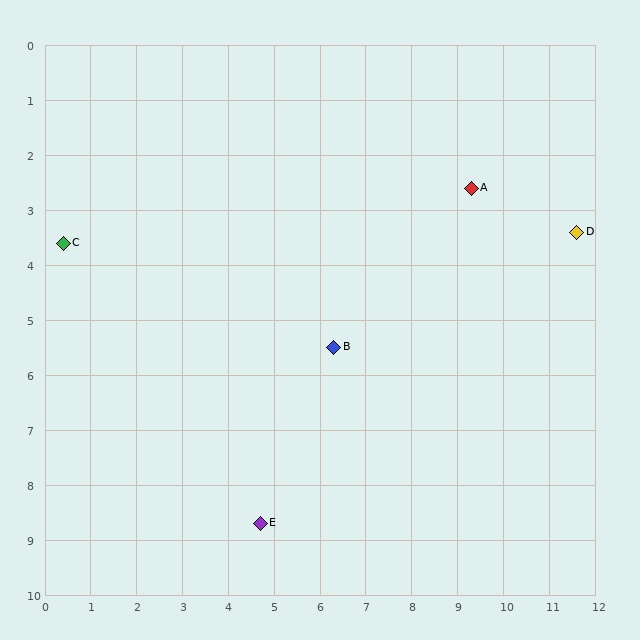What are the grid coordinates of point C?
Point C is at approximately (0.4, 3.6).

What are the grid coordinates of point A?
Point A is at approximately (9.3, 2.6).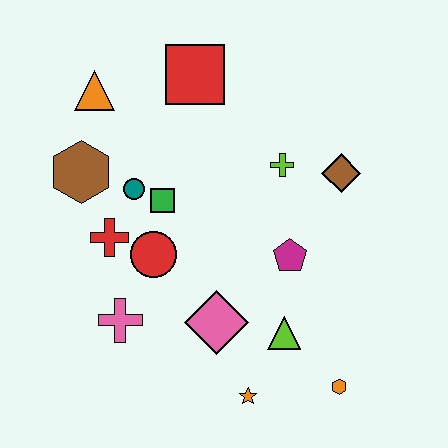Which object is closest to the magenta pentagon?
The lime triangle is closest to the magenta pentagon.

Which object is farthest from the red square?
The orange hexagon is farthest from the red square.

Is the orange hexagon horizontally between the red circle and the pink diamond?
No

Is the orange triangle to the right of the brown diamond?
No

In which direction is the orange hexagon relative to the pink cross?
The orange hexagon is to the right of the pink cross.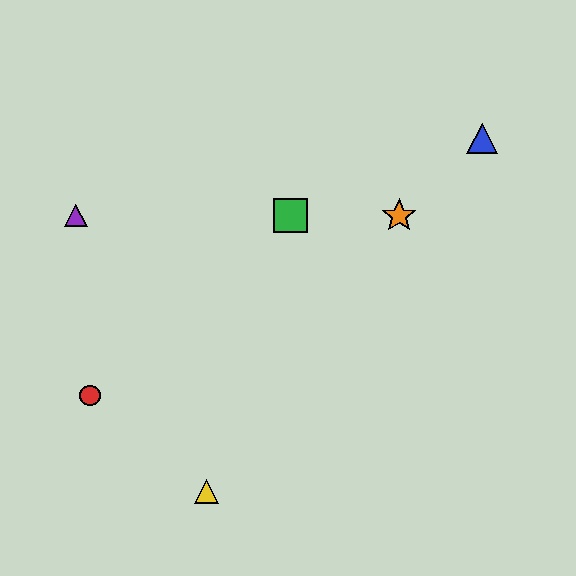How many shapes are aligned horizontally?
3 shapes (the green square, the purple triangle, the orange star) are aligned horizontally.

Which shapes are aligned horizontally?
The green square, the purple triangle, the orange star are aligned horizontally.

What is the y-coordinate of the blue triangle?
The blue triangle is at y≈139.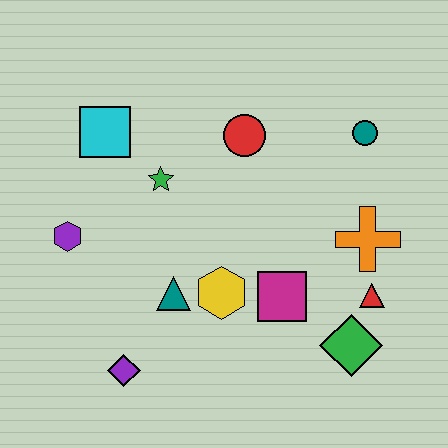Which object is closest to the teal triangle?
The yellow hexagon is closest to the teal triangle.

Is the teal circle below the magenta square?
No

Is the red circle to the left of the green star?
No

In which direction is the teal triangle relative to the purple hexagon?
The teal triangle is to the right of the purple hexagon.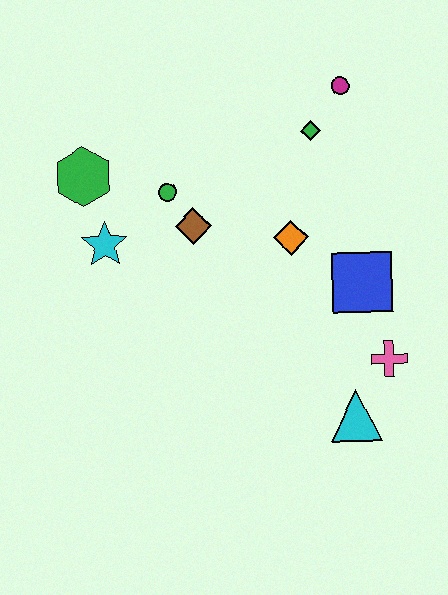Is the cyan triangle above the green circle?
No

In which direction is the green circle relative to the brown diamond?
The green circle is above the brown diamond.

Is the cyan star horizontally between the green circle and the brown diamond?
No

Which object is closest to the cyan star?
The green hexagon is closest to the cyan star.